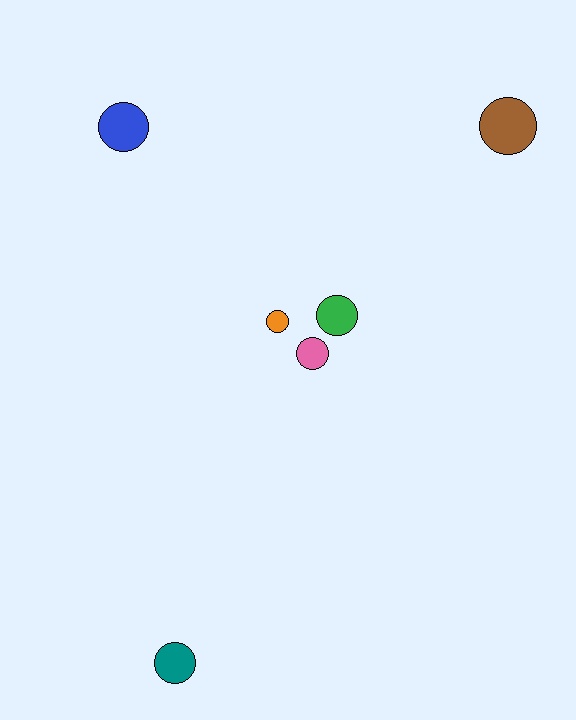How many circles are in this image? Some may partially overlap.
There are 6 circles.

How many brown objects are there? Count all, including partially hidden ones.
There is 1 brown object.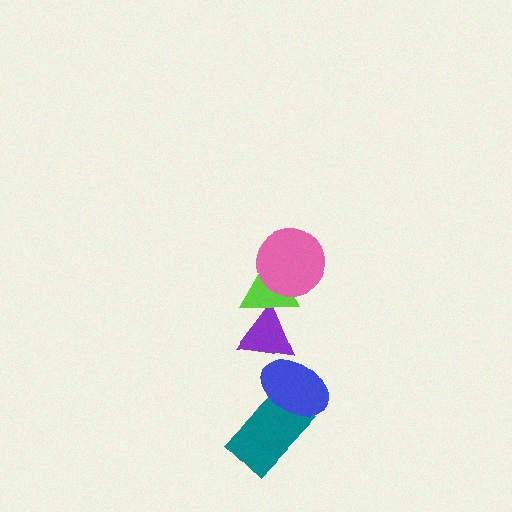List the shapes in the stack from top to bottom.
From top to bottom: the pink circle, the lime triangle, the purple triangle, the blue ellipse, the teal rectangle.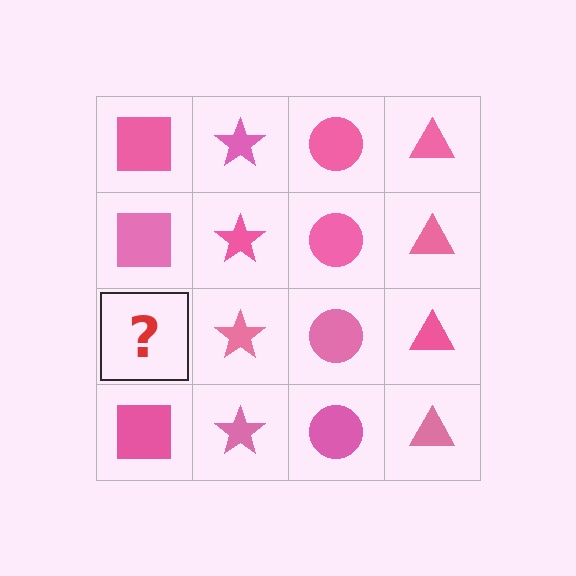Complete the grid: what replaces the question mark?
The question mark should be replaced with a pink square.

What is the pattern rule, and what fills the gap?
The rule is that each column has a consistent shape. The gap should be filled with a pink square.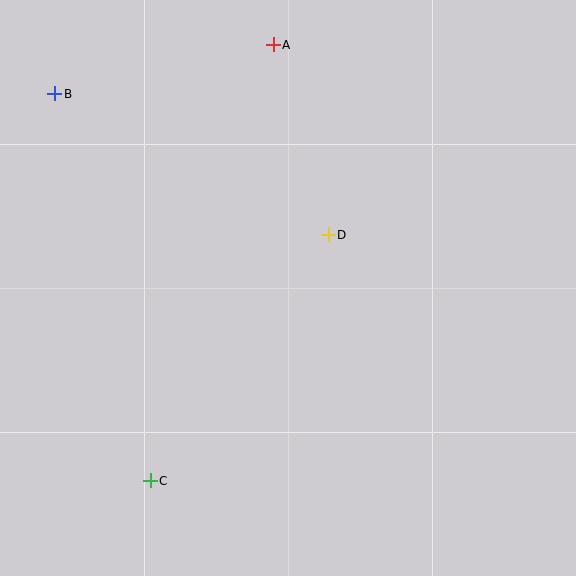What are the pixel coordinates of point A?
Point A is at (273, 45).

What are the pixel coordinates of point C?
Point C is at (150, 481).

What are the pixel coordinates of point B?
Point B is at (55, 94).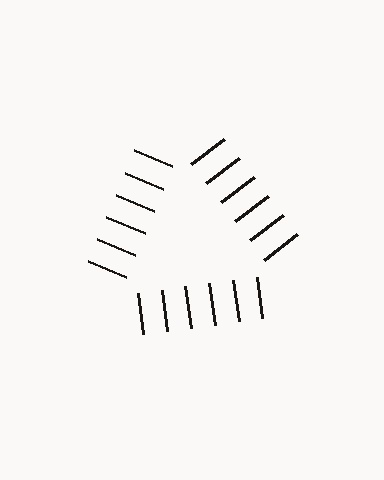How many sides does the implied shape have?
3 sides — the line-ends trace a triangle.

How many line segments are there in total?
18 — 6 along each of the 3 edges.